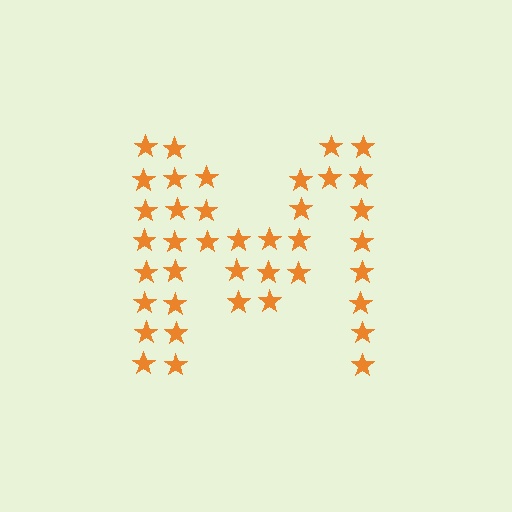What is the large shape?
The large shape is the letter M.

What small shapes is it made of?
It is made of small stars.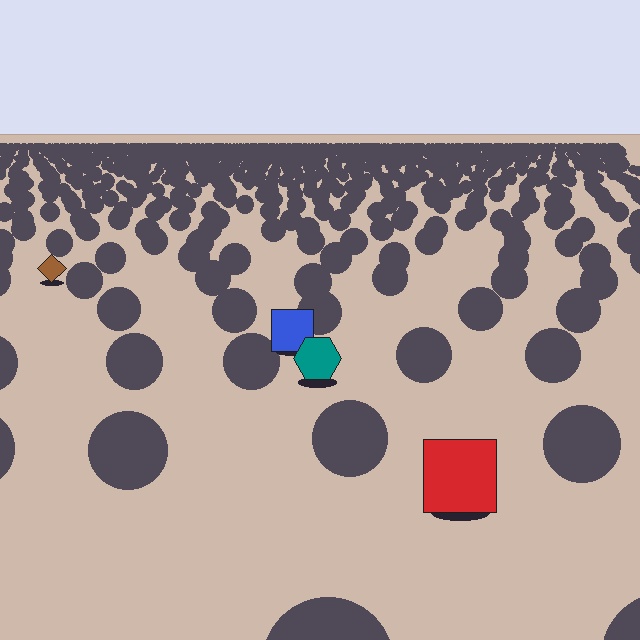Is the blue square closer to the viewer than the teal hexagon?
No. The teal hexagon is closer — you can tell from the texture gradient: the ground texture is coarser near it.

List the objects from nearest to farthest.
From nearest to farthest: the red square, the teal hexagon, the blue square, the brown diamond.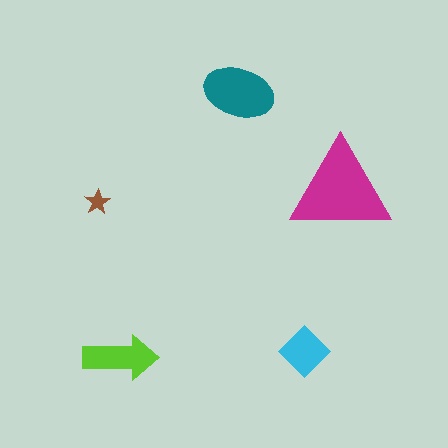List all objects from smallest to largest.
The brown star, the cyan diamond, the lime arrow, the teal ellipse, the magenta triangle.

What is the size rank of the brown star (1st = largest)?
5th.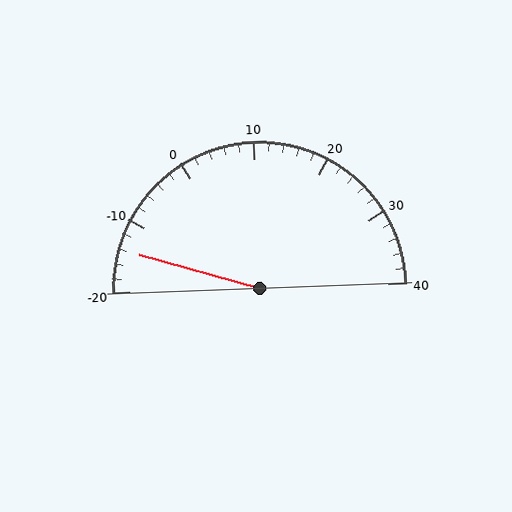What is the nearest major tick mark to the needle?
The nearest major tick mark is -10.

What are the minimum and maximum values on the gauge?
The gauge ranges from -20 to 40.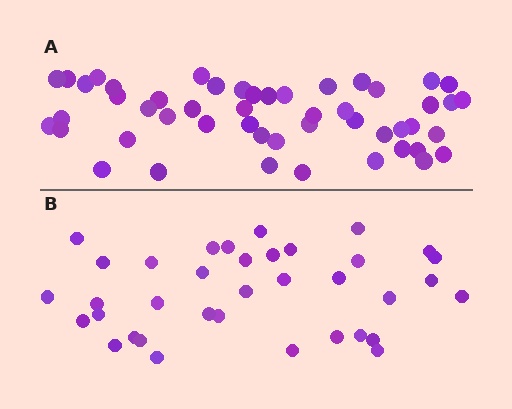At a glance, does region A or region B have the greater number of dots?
Region A (the top region) has more dots.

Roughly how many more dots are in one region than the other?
Region A has approximately 15 more dots than region B.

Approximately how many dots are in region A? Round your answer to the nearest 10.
About 50 dots.